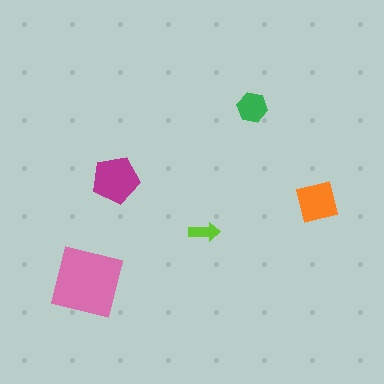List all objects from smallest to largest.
The lime arrow, the green hexagon, the orange square, the magenta pentagon, the pink square.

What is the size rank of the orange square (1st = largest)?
3rd.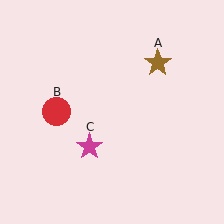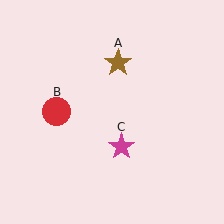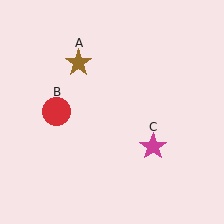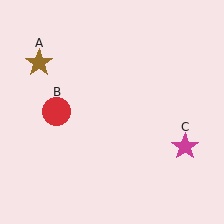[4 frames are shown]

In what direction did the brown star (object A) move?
The brown star (object A) moved left.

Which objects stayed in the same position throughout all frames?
Red circle (object B) remained stationary.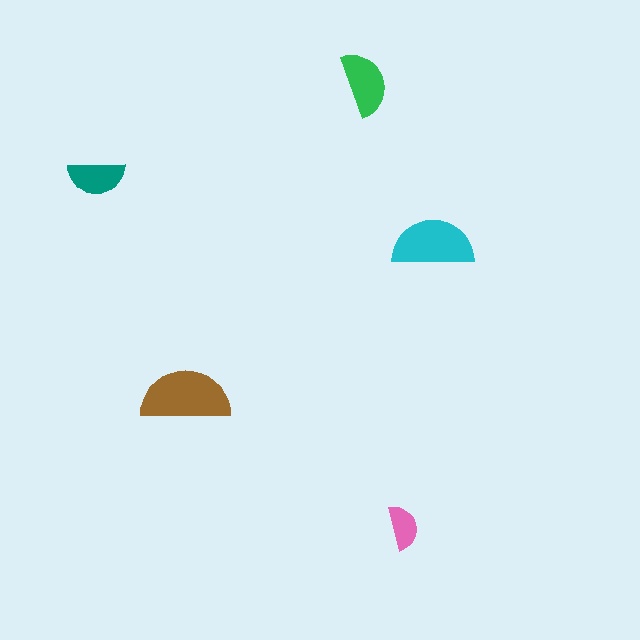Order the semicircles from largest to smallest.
the brown one, the cyan one, the green one, the teal one, the pink one.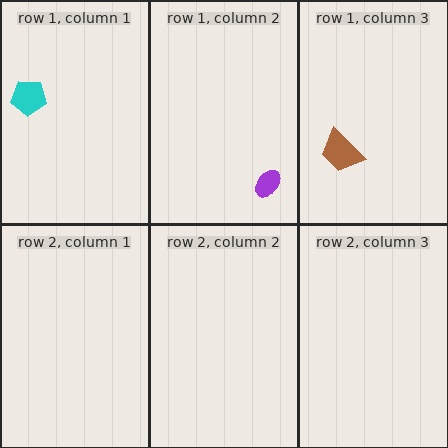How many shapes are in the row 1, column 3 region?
1.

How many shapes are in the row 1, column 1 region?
1.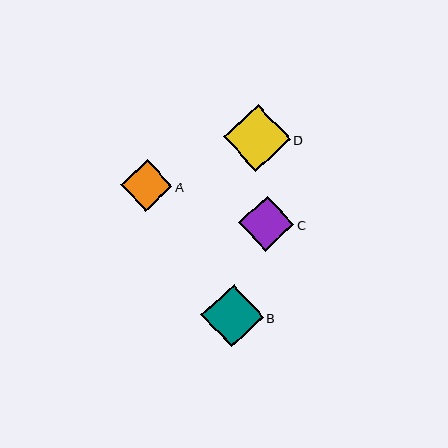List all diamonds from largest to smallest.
From largest to smallest: D, B, C, A.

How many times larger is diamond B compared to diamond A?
Diamond B is approximately 1.2 times the size of diamond A.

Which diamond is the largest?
Diamond D is the largest with a size of approximately 67 pixels.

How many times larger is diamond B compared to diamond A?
Diamond B is approximately 1.2 times the size of diamond A.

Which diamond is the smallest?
Diamond A is the smallest with a size of approximately 52 pixels.